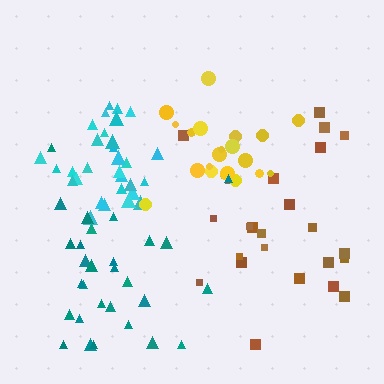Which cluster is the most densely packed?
Cyan.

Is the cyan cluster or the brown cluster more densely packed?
Cyan.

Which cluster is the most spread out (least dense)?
Brown.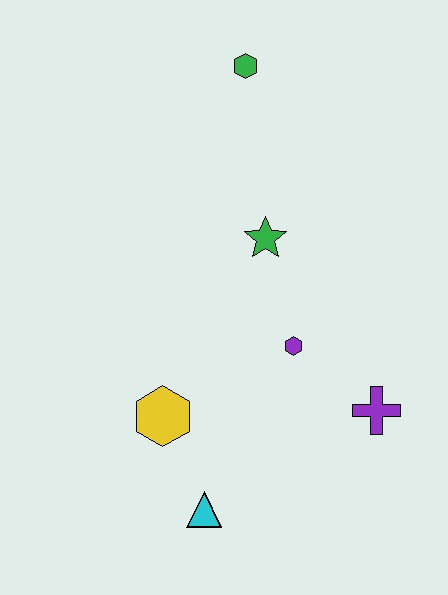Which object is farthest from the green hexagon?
The cyan triangle is farthest from the green hexagon.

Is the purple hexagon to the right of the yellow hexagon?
Yes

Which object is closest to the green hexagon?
The green star is closest to the green hexagon.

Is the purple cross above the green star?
No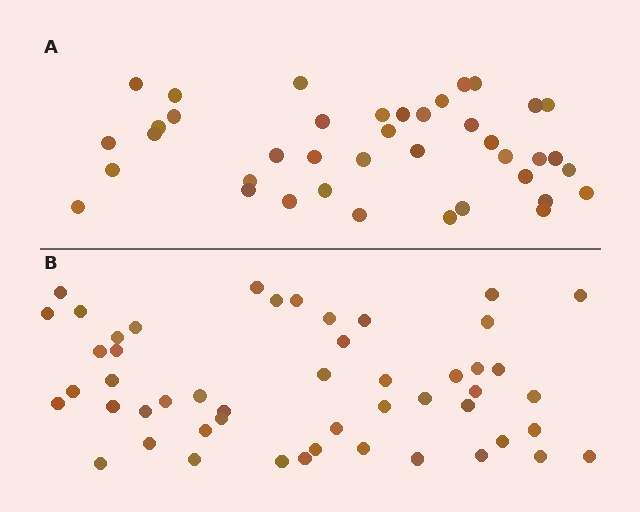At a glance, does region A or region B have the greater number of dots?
Region B (the bottom region) has more dots.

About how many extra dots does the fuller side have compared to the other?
Region B has roughly 10 or so more dots than region A.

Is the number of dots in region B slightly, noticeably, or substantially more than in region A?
Region B has noticeably more, but not dramatically so. The ratio is roughly 1.2 to 1.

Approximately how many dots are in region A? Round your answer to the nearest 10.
About 40 dots.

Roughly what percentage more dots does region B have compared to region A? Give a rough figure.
About 25% more.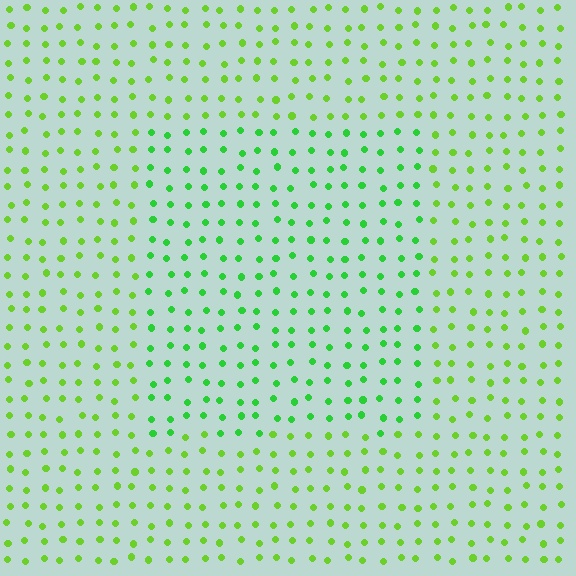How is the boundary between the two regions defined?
The boundary is defined purely by a slight shift in hue (about 28 degrees). Spacing, size, and orientation are identical on both sides.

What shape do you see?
I see a rectangle.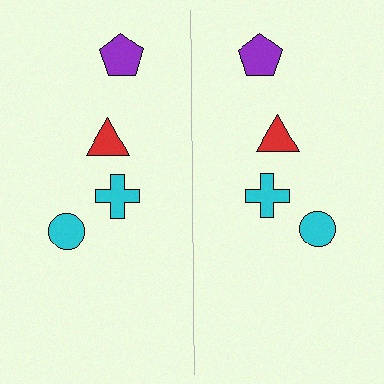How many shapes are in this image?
There are 8 shapes in this image.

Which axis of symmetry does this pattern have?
The pattern has a vertical axis of symmetry running through the center of the image.